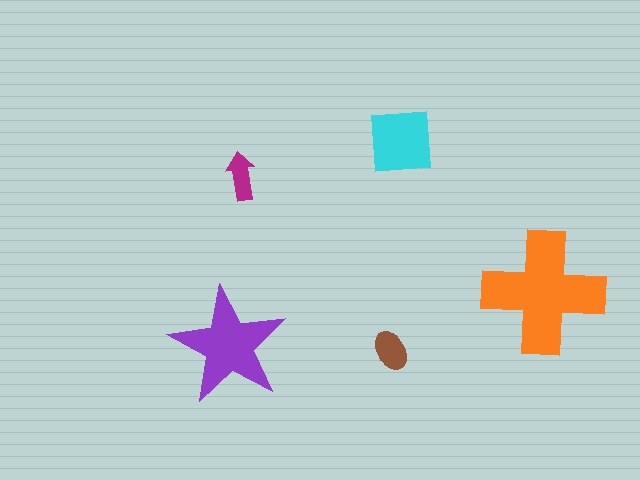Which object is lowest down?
The brown ellipse is bottommost.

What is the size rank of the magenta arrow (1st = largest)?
5th.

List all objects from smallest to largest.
The magenta arrow, the brown ellipse, the cyan square, the purple star, the orange cross.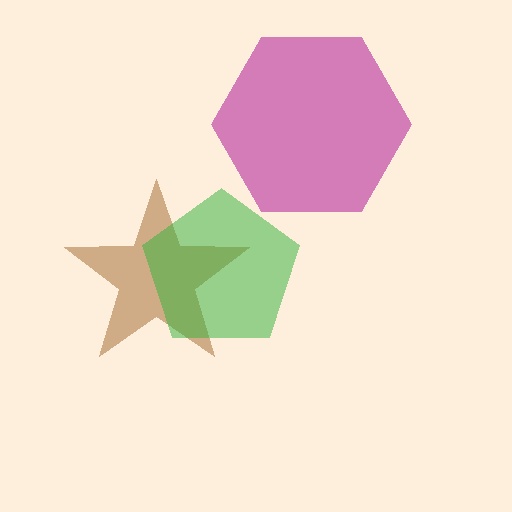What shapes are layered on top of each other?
The layered shapes are: a brown star, a magenta hexagon, a green pentagon.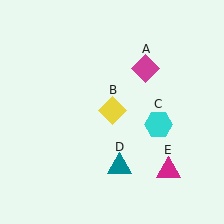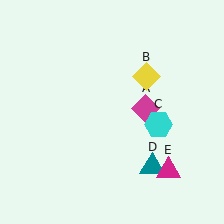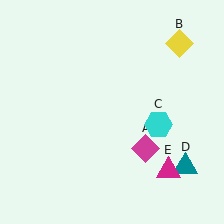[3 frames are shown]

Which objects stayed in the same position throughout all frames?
Cyan hexagon (object C) and magenta triangle (object E) remained stationary.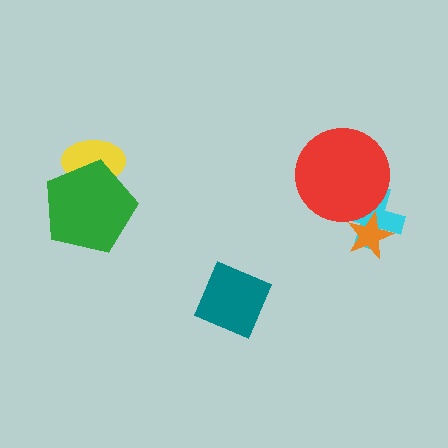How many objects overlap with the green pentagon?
1 object overlaps with the green pentagon.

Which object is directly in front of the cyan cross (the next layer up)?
The orange star is directly in front of the cyan cross.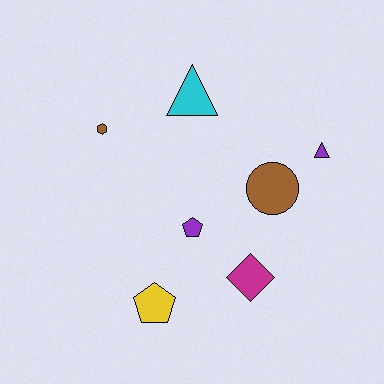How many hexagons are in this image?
There is 1 hexagon.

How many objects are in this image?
There are 7 objects.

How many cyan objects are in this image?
There is 1 cyan object.